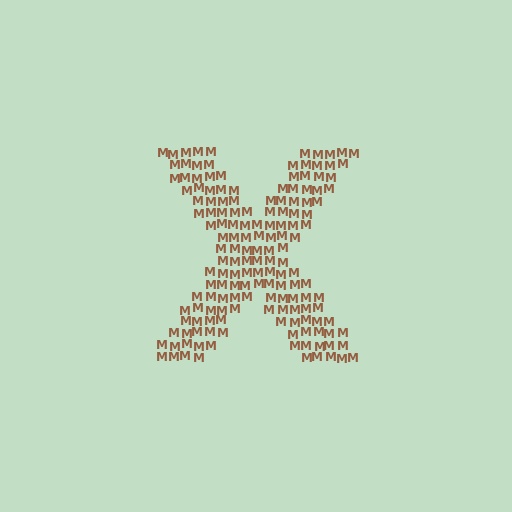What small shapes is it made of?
It is made of small letter M's.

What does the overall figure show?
The overall figure shows the letter X.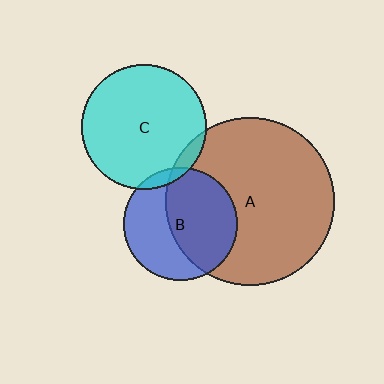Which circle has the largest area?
Circle A (brown).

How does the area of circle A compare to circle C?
Approximately 1.8 times.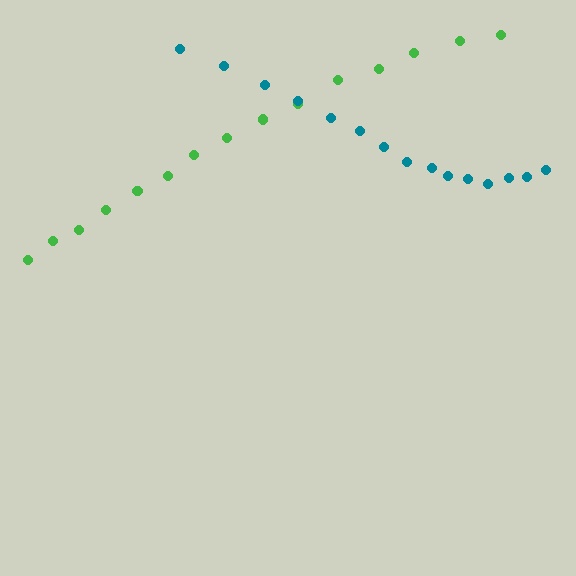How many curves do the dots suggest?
There are 2 distinct paths.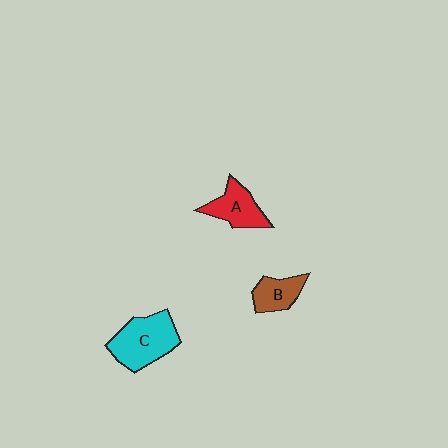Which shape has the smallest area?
Shape B (brown).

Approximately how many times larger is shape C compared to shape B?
Approximately 1.9 times.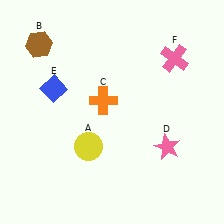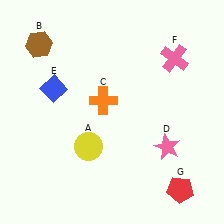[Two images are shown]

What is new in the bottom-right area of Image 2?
A red pentagon (G) was added in the bottom-right area of Image 2.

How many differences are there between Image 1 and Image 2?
There is 1 difference between the two images.